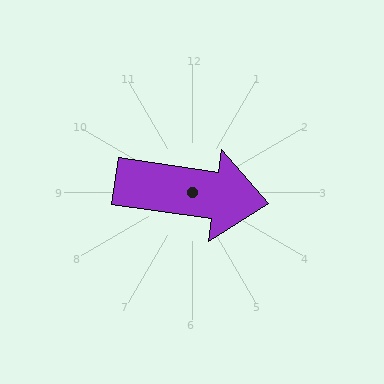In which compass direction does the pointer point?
East.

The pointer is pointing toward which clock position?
Roughly 3 o'clock.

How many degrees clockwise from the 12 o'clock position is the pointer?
Approximately 98 degrees.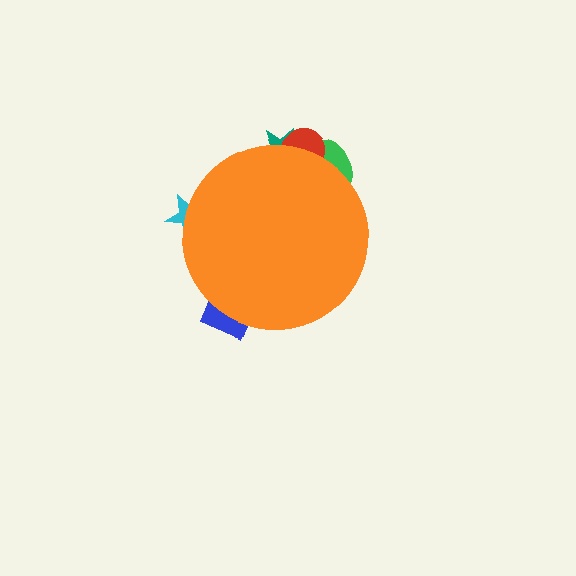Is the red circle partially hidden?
Yes, the red circle is partially hidden behind the orange circle.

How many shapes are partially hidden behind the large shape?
5 shapes are partially hidden.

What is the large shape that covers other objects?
An orange circle.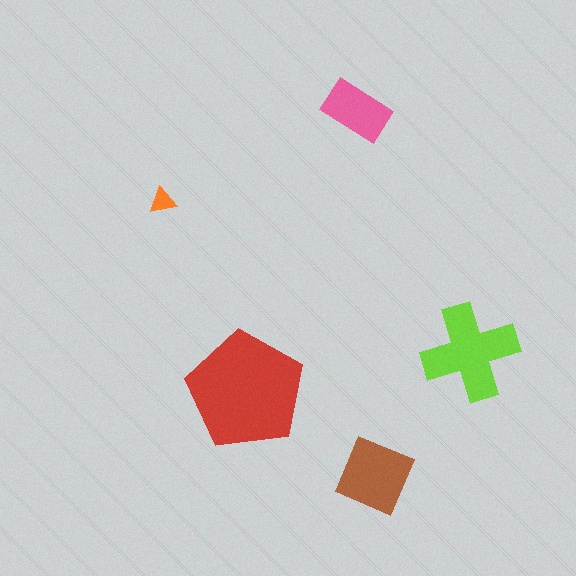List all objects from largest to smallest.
The red pentagon, the lime cross, the brown square, the pink rectangle, the orange triangle.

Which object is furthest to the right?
The lime cross is rightmost.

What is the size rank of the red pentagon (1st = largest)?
1st.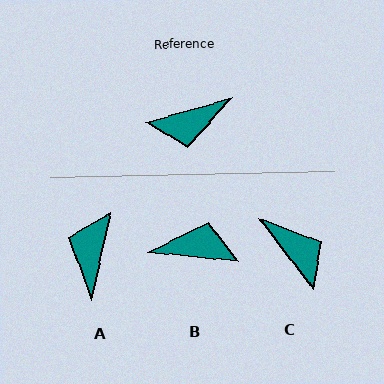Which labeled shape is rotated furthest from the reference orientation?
B, about 158 degrees away.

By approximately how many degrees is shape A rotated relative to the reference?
Approximately 118 degrees clockwise.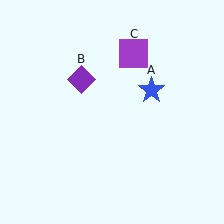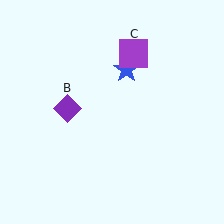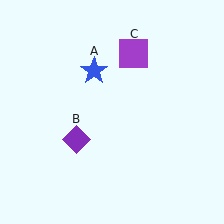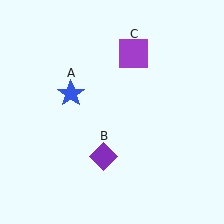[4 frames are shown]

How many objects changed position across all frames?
2 objects changed position: blue star (object A), purple diamond (object B).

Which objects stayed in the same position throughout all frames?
Purple square (object C) remained stationary.